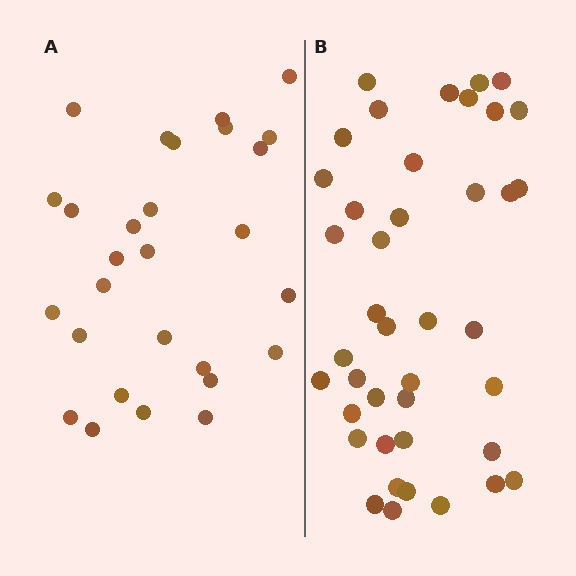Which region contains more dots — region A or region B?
Region B (the right region) has more dots.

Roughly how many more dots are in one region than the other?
Region B has approximately 15 more dots than region A.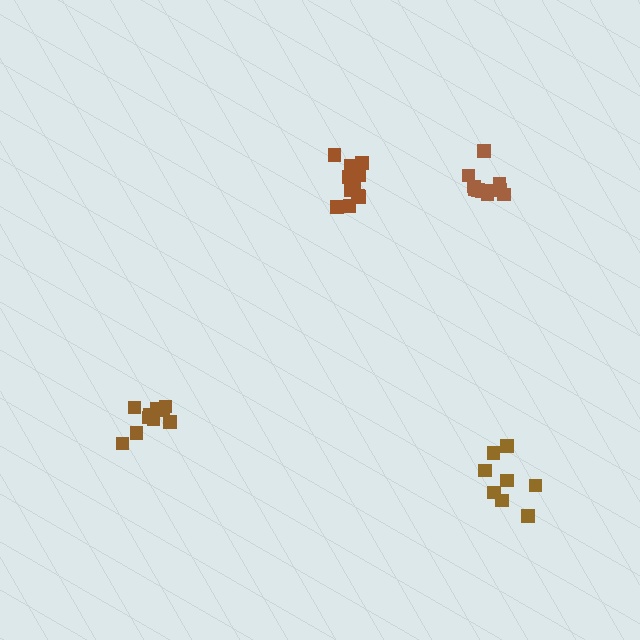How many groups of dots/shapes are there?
There are 4 groups.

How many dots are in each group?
Group 1: 11 dots, Group 2: 10 dots, Group 3: 11 dots, Group 4: 8 dots (40 total).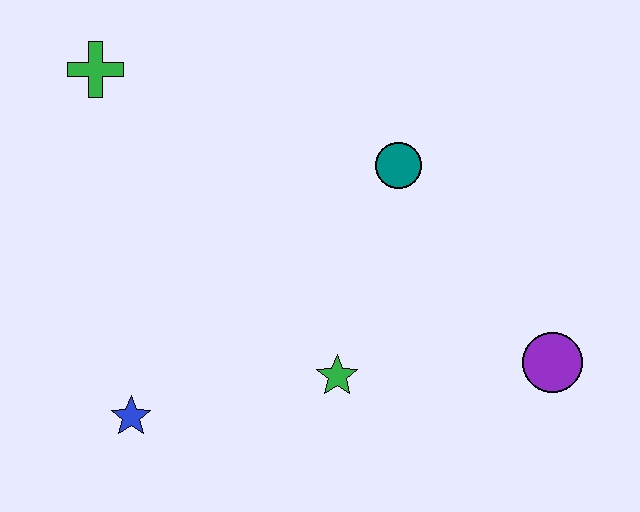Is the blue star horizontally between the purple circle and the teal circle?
No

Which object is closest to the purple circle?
The green star is closest to the purple circle.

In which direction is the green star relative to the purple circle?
The green star is to the left of the purple circle.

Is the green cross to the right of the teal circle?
No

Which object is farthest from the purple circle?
The green cross is farthest from the purple circle.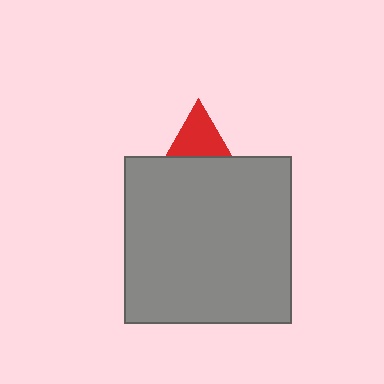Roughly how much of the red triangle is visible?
About half of it is visible (roughly 50%).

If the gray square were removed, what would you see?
You would see the complete red triangle.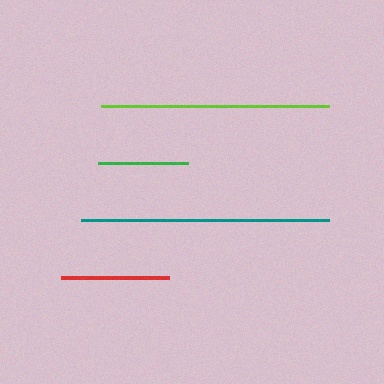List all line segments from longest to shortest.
From longest to shortest: teal, lime, red, green.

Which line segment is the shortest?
The green line is the shortest at approximately 90 pixels.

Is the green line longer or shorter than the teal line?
The teal line is longer than the green line.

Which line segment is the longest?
The teal line is the longest at approximately 248 pixels.